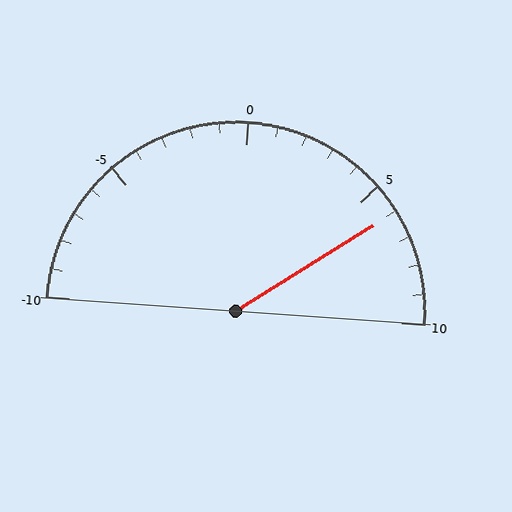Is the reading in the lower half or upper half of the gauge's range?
The reading is in the upper half of the range (-10 to 10).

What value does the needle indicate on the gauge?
The needle indicates approximately 6.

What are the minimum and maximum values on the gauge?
The gauge ranges from -10 to 10.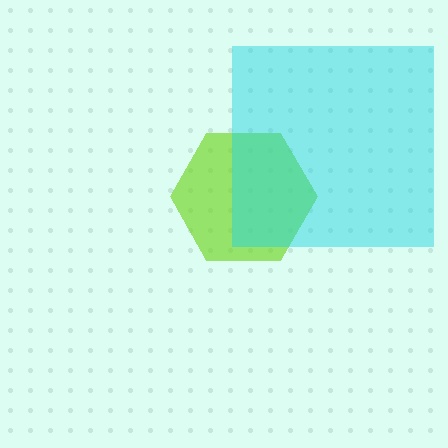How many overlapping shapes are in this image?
There are 2 overlapping shapes in the image.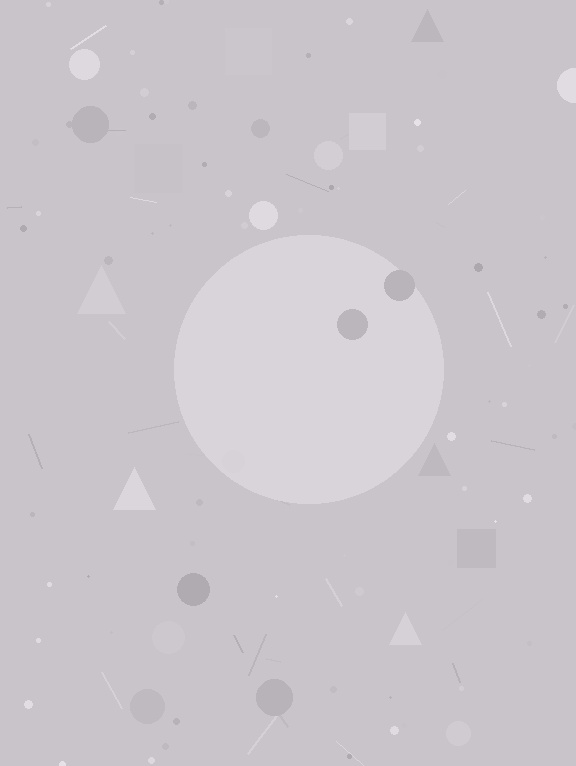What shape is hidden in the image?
A circle is hidden in the image.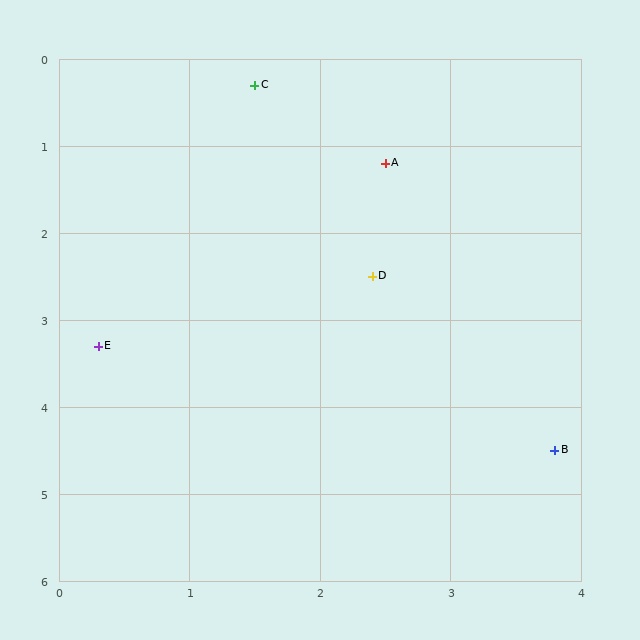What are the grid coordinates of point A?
Point A is at approximately (2.5, 1.2).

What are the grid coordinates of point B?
Point B is at approximately (3.8, 4.5).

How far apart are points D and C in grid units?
Points D and C are about 2.4 grid units apart.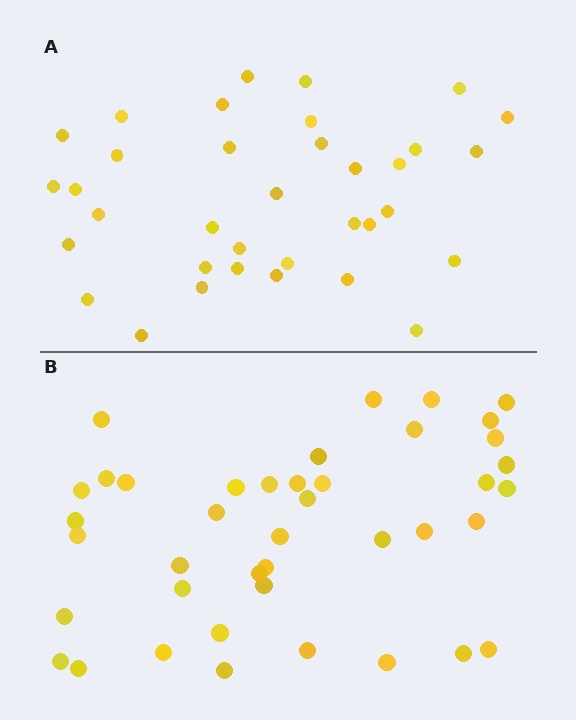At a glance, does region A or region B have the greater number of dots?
Region B (the bottom region) has more dots.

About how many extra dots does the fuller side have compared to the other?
Region B has about 6 more dots than region A.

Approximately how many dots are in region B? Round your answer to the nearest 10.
About 40 dots. (The exact count is 41, which rounds to 40.)